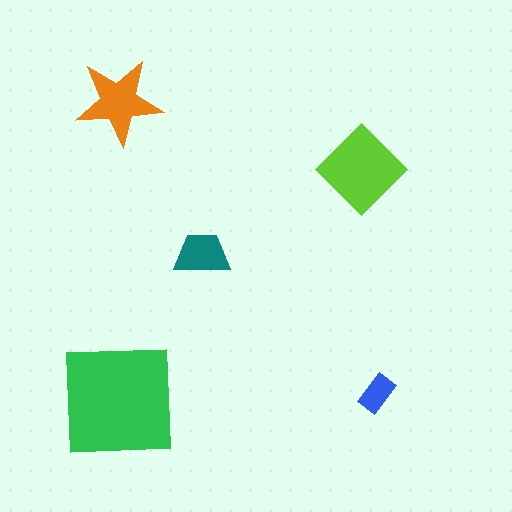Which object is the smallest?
The blue rectangle.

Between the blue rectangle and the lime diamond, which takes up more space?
The lime diamond.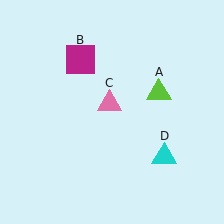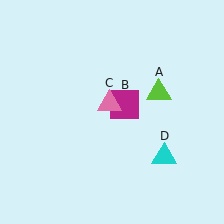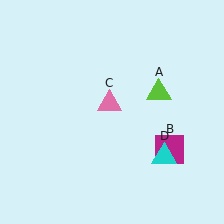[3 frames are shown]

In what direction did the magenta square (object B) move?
The magenta square (object B) moved down and to the right.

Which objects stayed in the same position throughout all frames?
Lime triangle (object A) and pink triangle (object C) and cyan triangle (object D) remained stationary.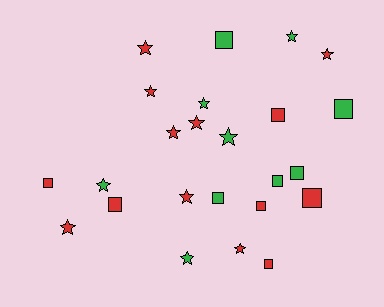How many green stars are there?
There are 5 green stars.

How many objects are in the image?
There are 24 objects.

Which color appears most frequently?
Red, with 14 objects.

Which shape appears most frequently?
Star, with 13 objects.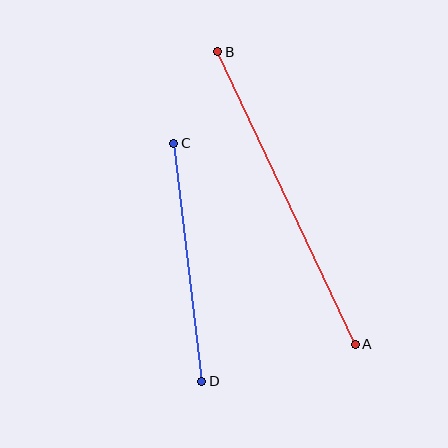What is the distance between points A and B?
The distance is approximately 323 pixels.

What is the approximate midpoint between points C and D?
The midpoint is at approximately (188, 262) pixels.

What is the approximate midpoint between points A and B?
The midpoint is at approximately (286, 198) pixels.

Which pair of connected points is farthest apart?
Points A and B are farthest apart.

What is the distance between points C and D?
The distance is approximately 240 pixels.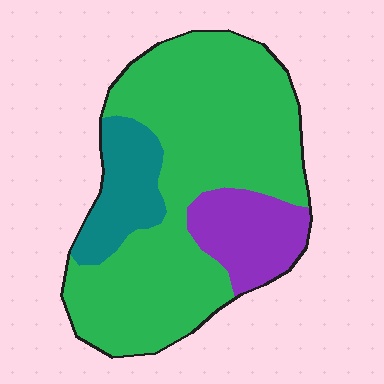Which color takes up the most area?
Green, at roughly 70%.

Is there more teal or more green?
Green.